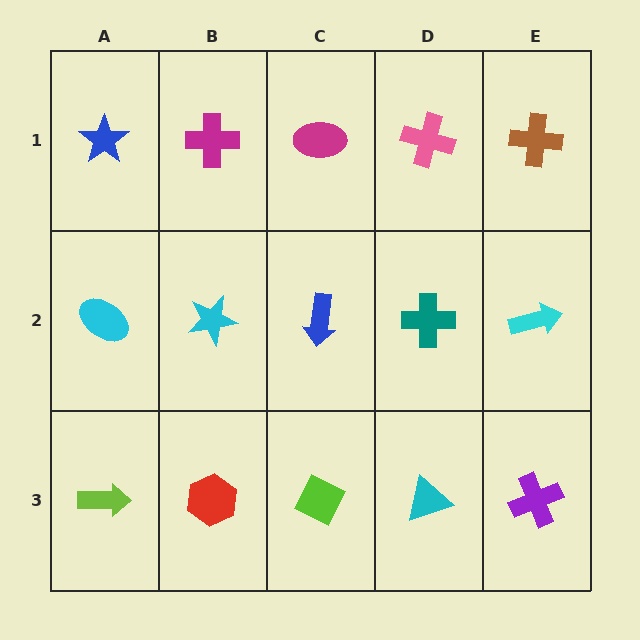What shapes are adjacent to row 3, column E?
A cyan arrow (row 2, column E), a cyan triangle (row 3, column D).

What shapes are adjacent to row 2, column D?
A pink cross (row 1, column D), a cyan triangle (row 3, column D), a blue arrow (row 2, column C), a cyan arrow (row 2, column E).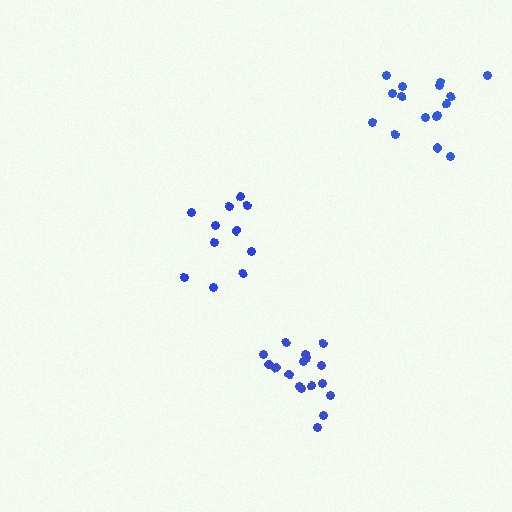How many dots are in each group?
Group 1: 11 dots, Group 2: 17 dots, Group 3: 16 dots (44 total).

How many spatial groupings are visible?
There are 3 spatial groupings.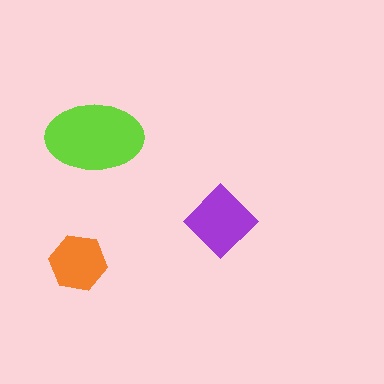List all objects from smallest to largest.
The orange hexagon, the purple diamond, the lime ellipse.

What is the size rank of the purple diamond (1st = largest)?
2nd.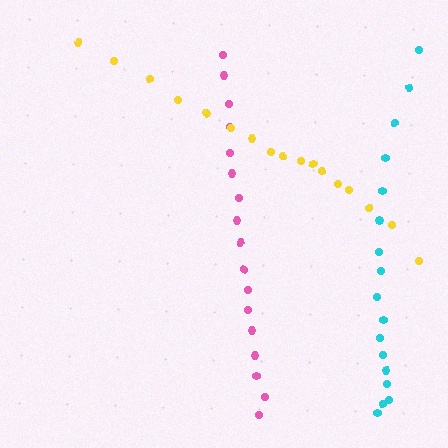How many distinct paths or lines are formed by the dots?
There are 3 distinct paths.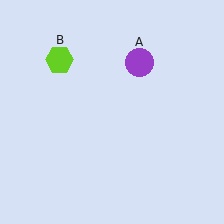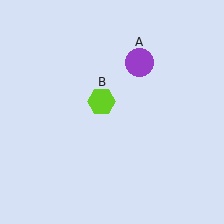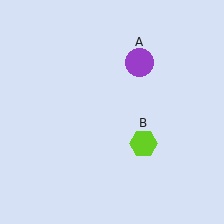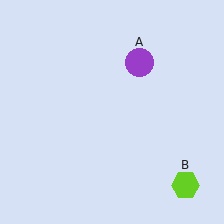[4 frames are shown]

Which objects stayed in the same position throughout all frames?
Purple circle (object A) remained stationary.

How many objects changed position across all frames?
1 object changed position: lime hexagon (object B).